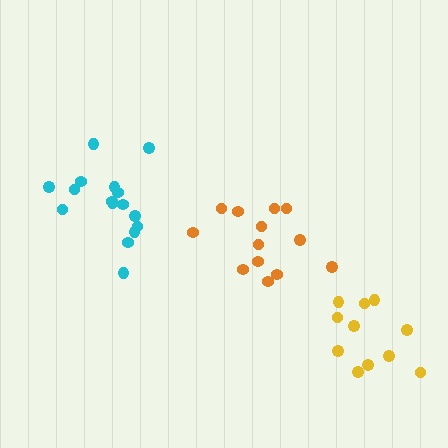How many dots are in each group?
Group 1: 13 dots, Group 2: 11 dots, Group 3: 16 dots (40 total).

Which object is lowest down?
The yellow cluster is bottommost.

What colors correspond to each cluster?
The clusters are colored: orange, yellow, cyan.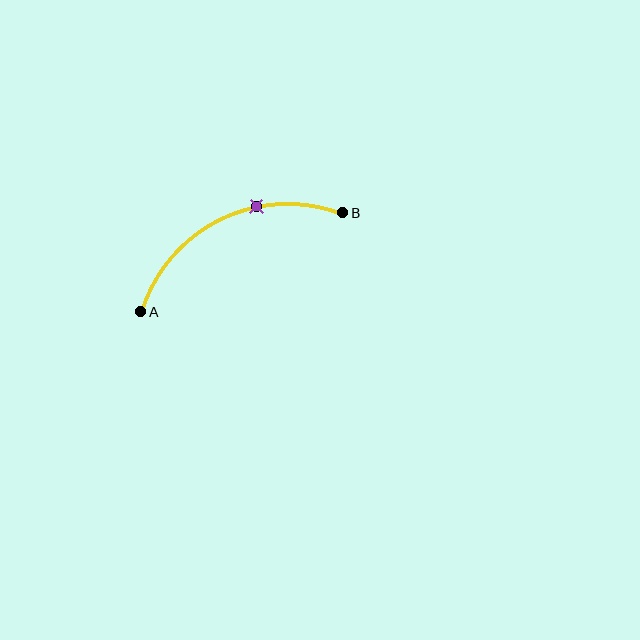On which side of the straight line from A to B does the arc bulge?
The arc bulges above the straight line connecting A and B.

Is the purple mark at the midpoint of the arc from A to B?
No. The purple mark lies on the arc but is closer to endpoint B. The arc midpoint would be at the point on the curve equidistant along the arc from both A and B.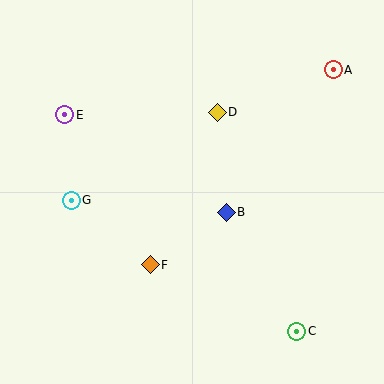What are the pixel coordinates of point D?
Point D is at (217, 112).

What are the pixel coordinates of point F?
Point F is at (150, 265).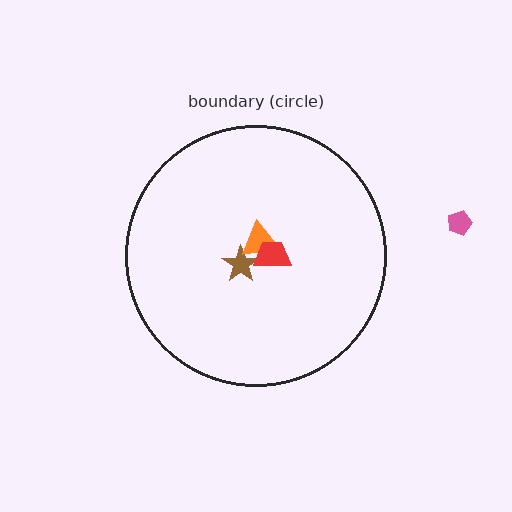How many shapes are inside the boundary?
3 inside, 1 outside.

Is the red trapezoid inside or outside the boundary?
Inside.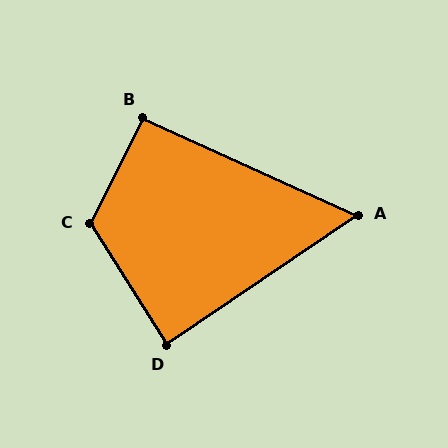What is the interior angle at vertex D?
Approximately 88 degrees (approximately right).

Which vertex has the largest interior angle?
C, at approximately 121 degrees.